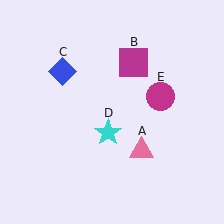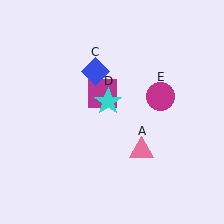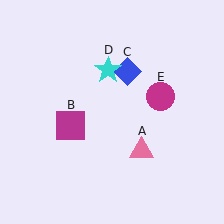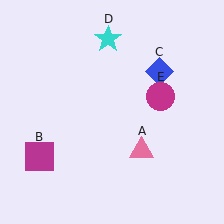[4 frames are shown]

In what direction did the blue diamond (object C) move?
The blue diamond (object C) moved right.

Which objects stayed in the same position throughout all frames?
Pink triangle (object A) and magenta circle (object E) remained stationary.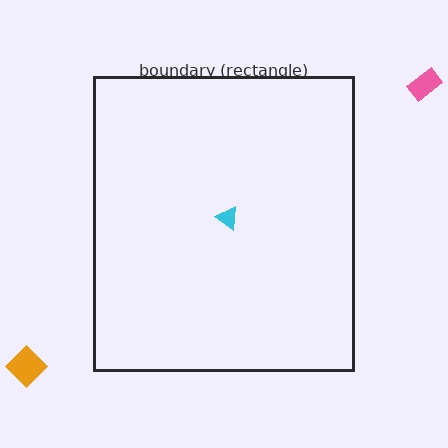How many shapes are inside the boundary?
1 inside, 2 outside.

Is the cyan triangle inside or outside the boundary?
Inside.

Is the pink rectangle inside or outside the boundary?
Outside.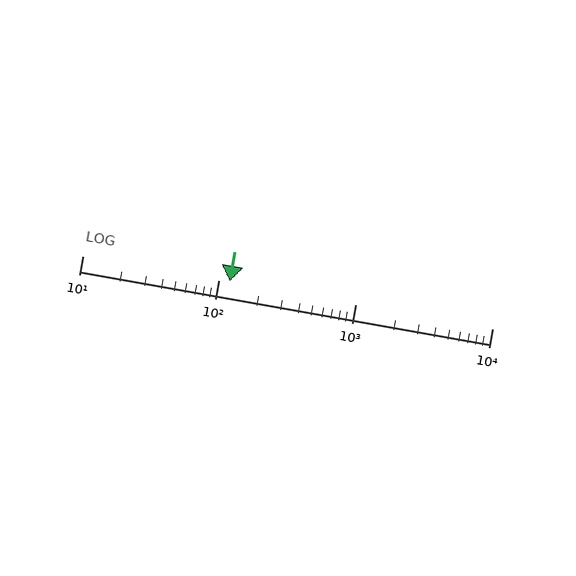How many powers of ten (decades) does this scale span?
The scale spans 3 decades, from 10 to 10000.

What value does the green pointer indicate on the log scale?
The pointer indicates approximately 120.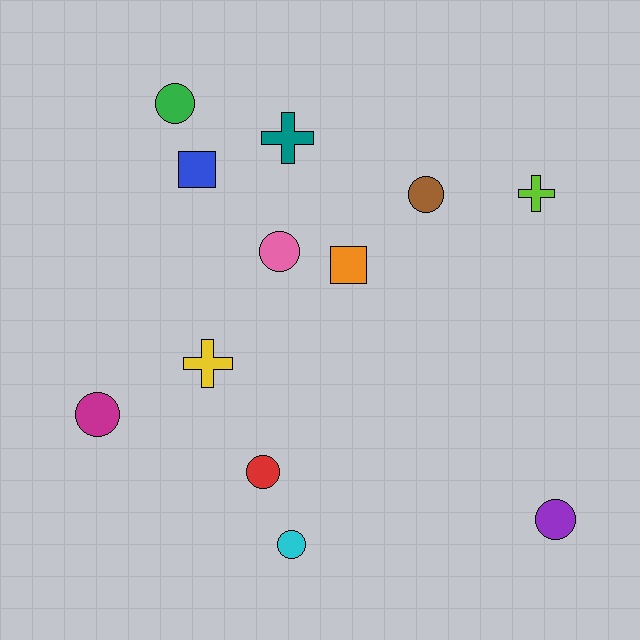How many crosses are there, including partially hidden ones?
There are 3 crosses.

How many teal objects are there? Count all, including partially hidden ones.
There is 1 teal object.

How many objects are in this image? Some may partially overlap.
There are 12 objects.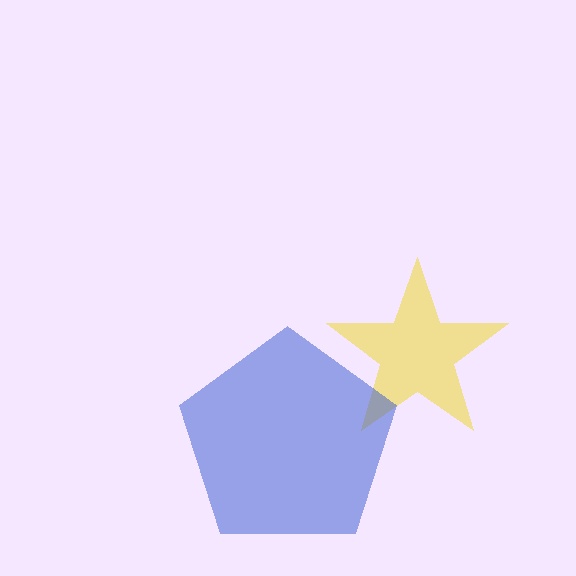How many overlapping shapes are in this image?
There are 2 overlapping shapes in the image.